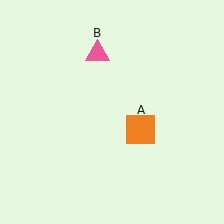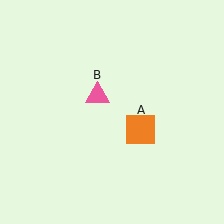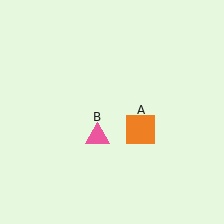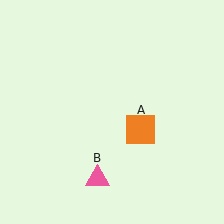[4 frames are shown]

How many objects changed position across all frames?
1 object changed position: pink triangle (object B).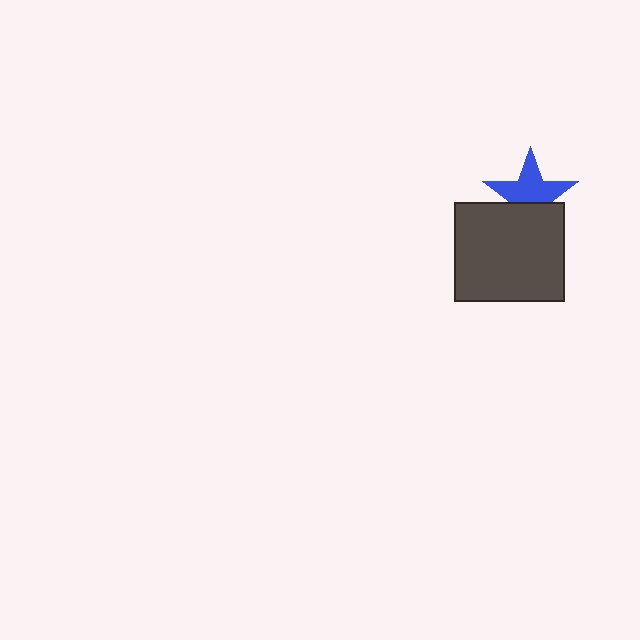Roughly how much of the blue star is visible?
About half of it is visible (roughly 61%).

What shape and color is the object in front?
The object in front is a dark gray rectangle.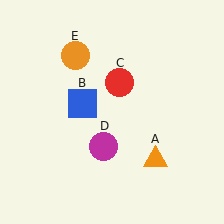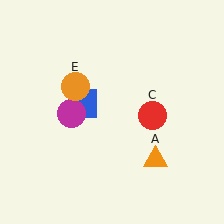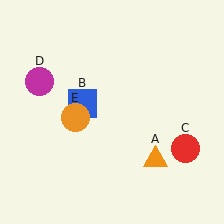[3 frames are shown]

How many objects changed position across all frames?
3 objects changed position: red circle (object C), magenta circle (object D), orange circle (object E).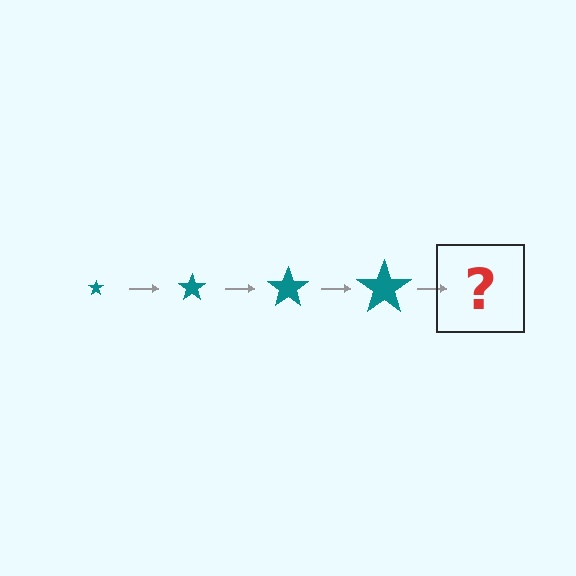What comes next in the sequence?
The next element should be a teal star, larger than the previous one.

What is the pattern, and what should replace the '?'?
The pattern is that the star gets progressively larger each step. The '?' should be a teal star, larger than the previous one.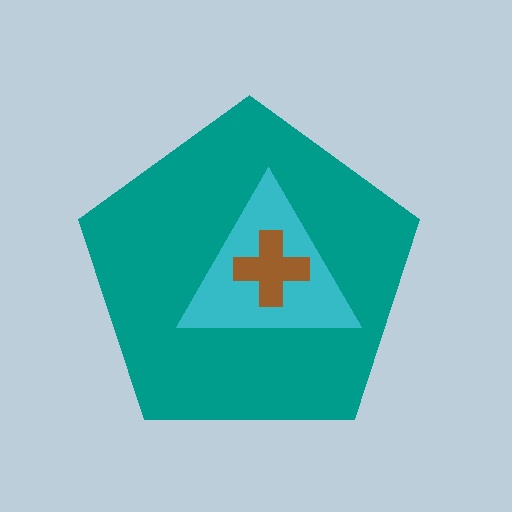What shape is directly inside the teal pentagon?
The cyan triangle.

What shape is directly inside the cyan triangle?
The brown cross.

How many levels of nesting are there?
3.